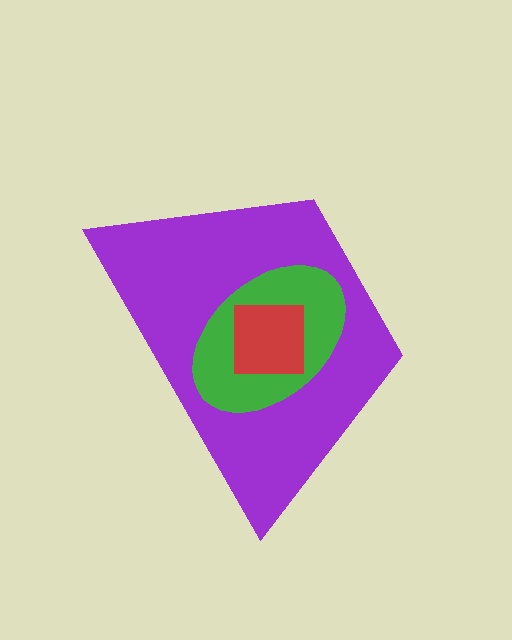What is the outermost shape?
The purple trapezoid.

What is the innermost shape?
The red square.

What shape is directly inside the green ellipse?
The red square.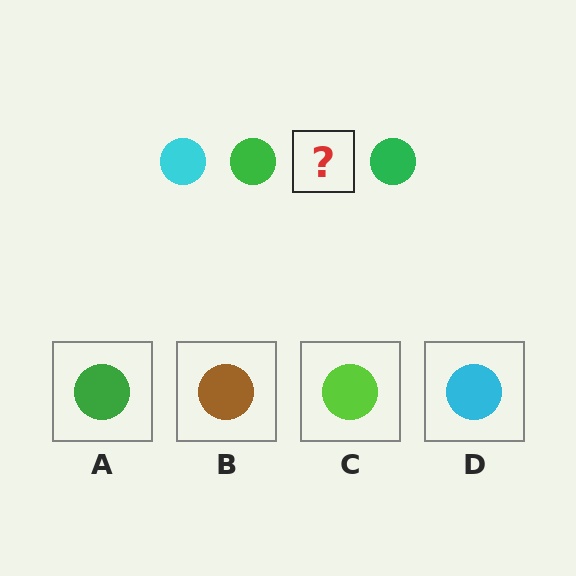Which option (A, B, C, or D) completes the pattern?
D.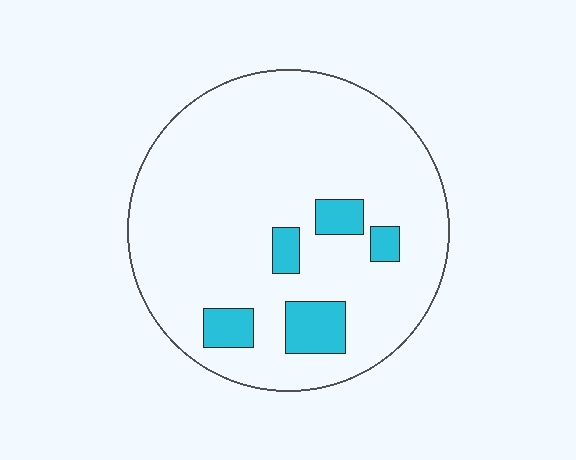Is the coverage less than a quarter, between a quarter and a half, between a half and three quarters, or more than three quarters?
Less than a quarter.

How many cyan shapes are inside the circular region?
5.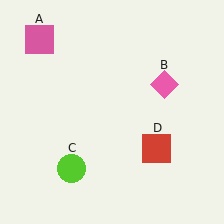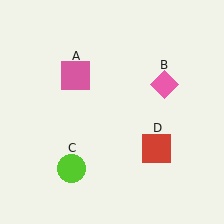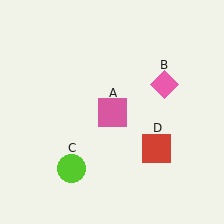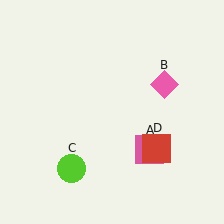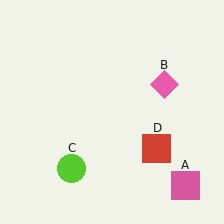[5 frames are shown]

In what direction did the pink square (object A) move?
The pink square (object A) moved down and to the right.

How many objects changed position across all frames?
1 object changed position: pink square (object A).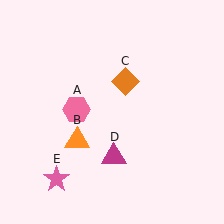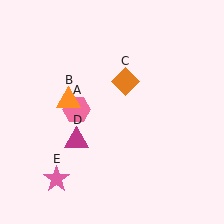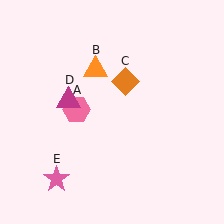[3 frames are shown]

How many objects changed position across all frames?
2 objects changed position: orange triangle (object B), magenta triangle (object D).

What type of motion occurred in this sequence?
The orange triangle (object B), magenta triangle (object D) rotated clockwise around the center of the scene.